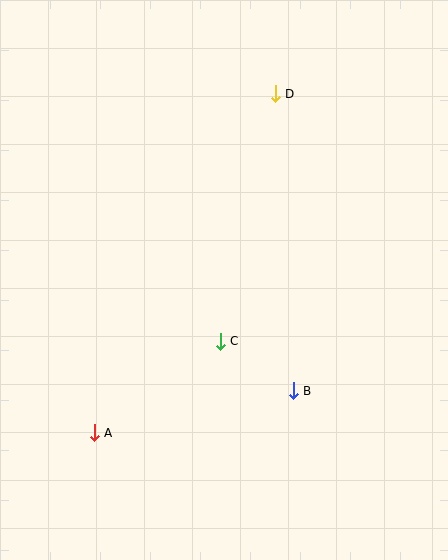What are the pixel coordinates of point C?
Point C is at (220, 341).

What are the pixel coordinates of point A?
Point A is at (94, 433).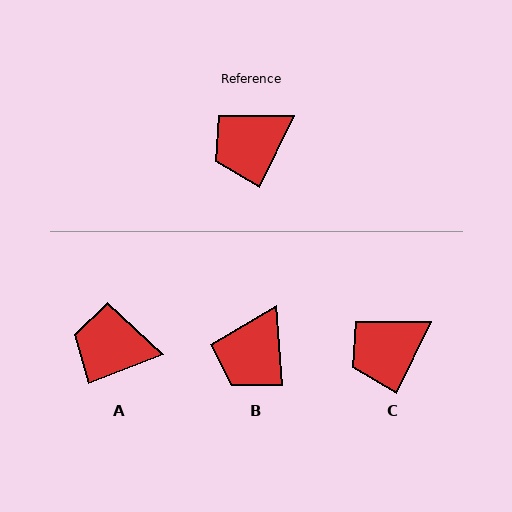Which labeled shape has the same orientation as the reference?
C.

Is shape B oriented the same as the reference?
No, it is off by about 30 degrees.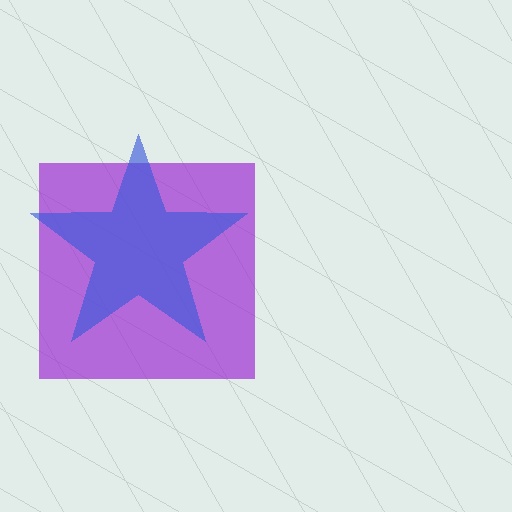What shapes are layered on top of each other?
The layered shapes are: a purple square, a blue star.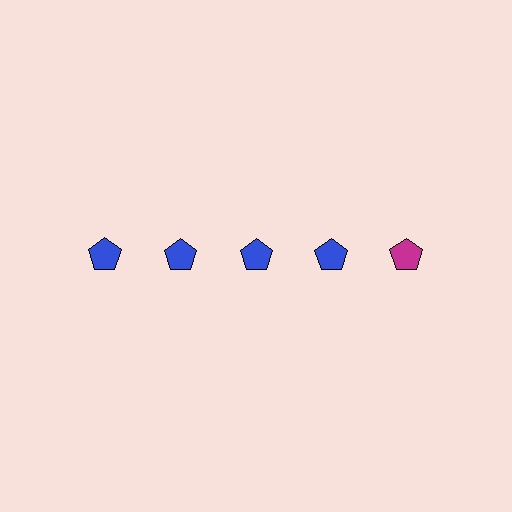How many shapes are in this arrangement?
There are 5 shapes arranged in a grid pattern.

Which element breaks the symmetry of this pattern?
The magenta pentagon in the top row, rightmost column breaks the symmetry. All other shapes are blue pentagons.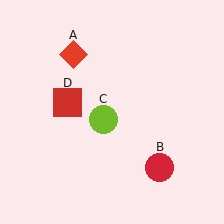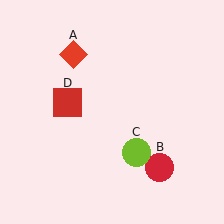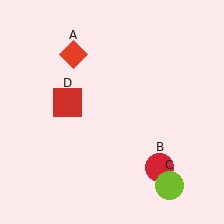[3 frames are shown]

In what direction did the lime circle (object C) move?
The lime circle (object C) moved down and to the right.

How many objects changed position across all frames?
1 object changed position: lime circle (object C).